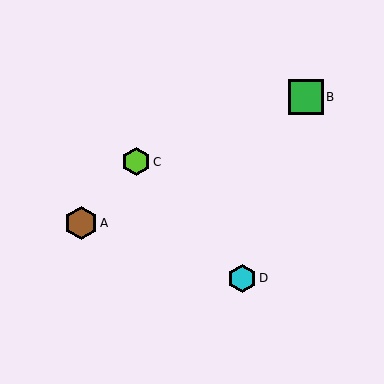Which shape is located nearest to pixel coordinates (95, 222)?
The brown hexagon (labeled A) at (81, 223) is nearest to that location.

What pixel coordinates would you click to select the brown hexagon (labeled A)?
Click at (81, 223) to select the brown hexagon A.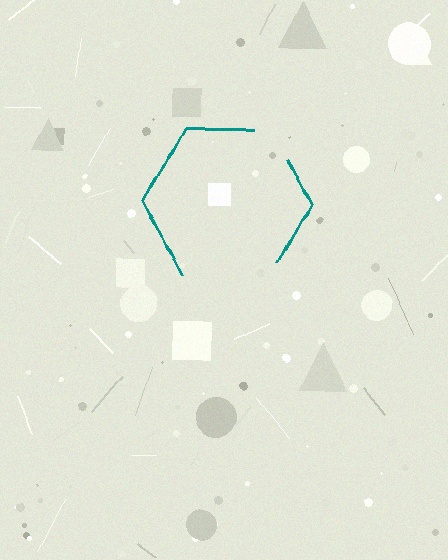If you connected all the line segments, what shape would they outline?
They would outline a hexagon.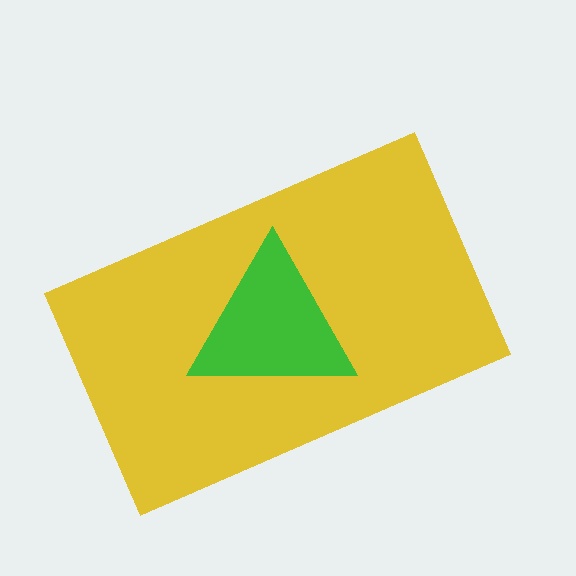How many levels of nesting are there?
2.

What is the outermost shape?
The yellow rectangle.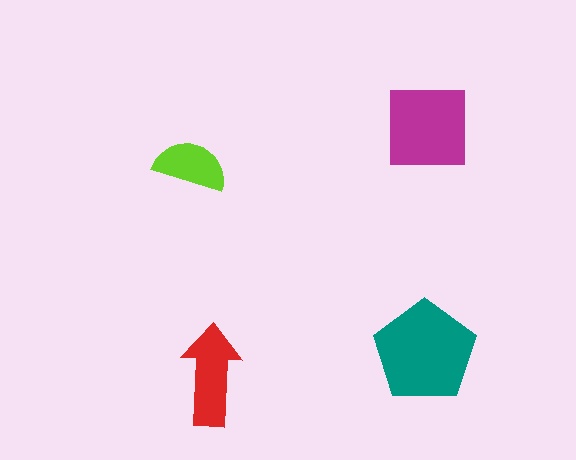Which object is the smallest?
The lime semicircle.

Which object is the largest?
The teal pentagon.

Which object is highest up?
The magenta square is topmost.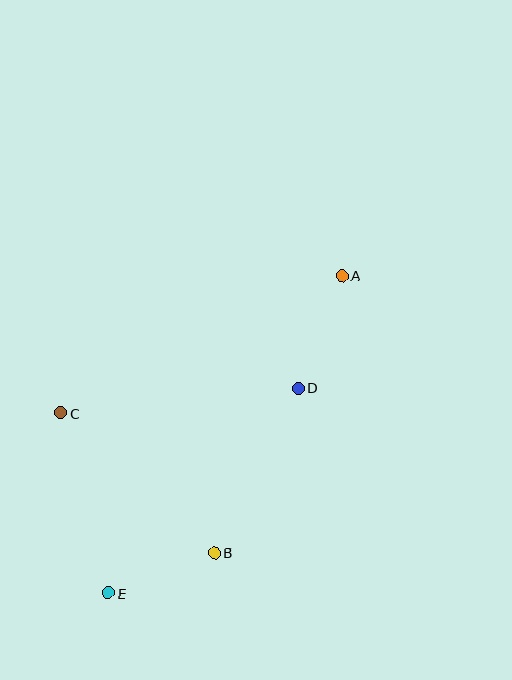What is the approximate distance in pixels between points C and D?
The distance between C and D is approximately 239 pixels.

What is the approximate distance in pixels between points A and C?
The distance between A and C is approximately 313 pixels.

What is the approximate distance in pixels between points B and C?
The distance between B and C is approximately 208 pixels.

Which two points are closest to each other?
Points B and E are closest to each other.